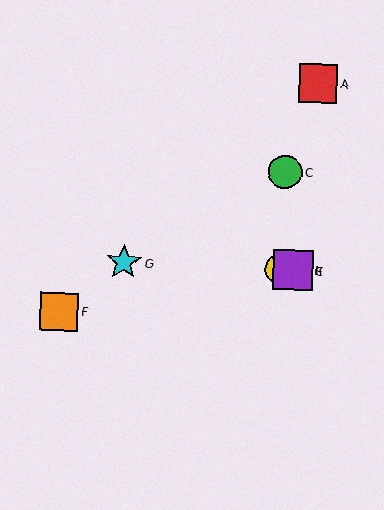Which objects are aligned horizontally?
Objects B, D, E, G are aligned horizontally.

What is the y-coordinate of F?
Object F is at y≈312.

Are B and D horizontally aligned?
Yes, both are at y≈270.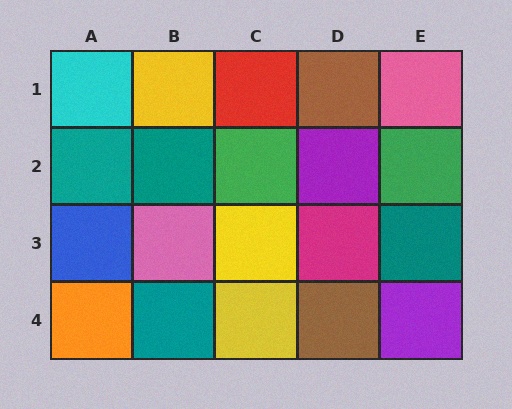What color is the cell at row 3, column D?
Magenta.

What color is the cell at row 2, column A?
Teal.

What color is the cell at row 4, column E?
Purple.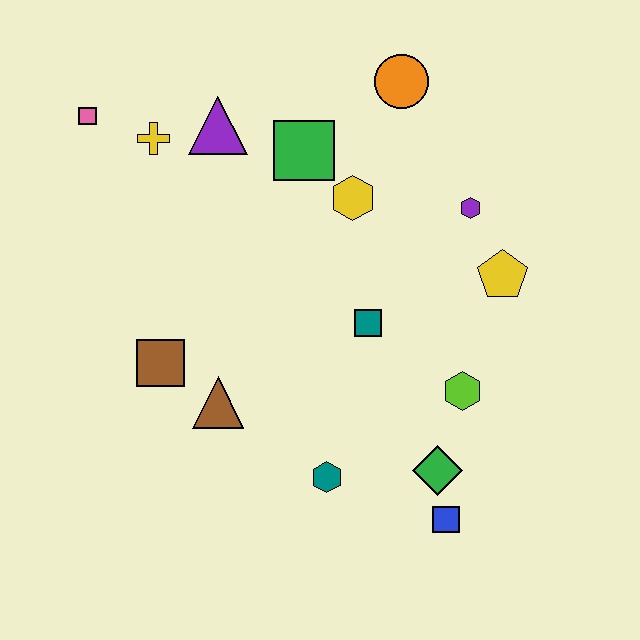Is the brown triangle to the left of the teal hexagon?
Yes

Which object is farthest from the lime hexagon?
The pink square is farthest from the lime hexagon.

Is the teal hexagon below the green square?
Yes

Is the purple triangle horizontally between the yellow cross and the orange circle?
Yes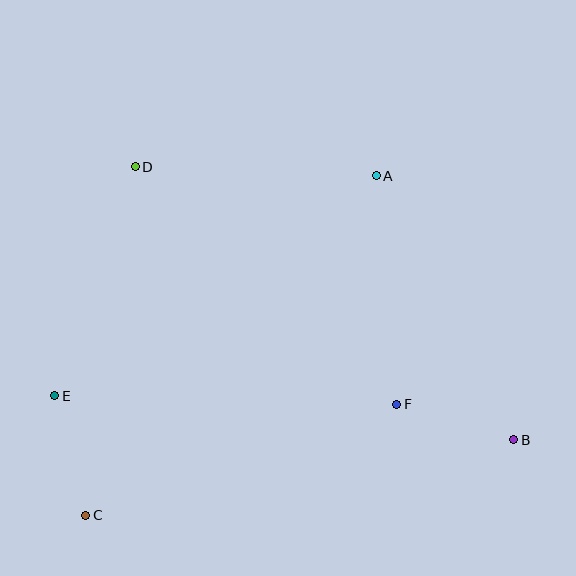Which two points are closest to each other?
Points B and F are closest to each other.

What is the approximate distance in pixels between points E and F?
The distance between E and F is approximately 342 pixels.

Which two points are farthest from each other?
Points B and D are farthest from each other.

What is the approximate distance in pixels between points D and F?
The distance between D and F is approximately 354 pixels.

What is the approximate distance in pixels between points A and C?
The distance between A and C is approximately 446 pixels.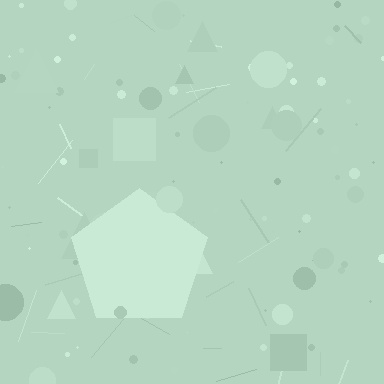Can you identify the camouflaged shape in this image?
The camouflaged shape is a pentagon.